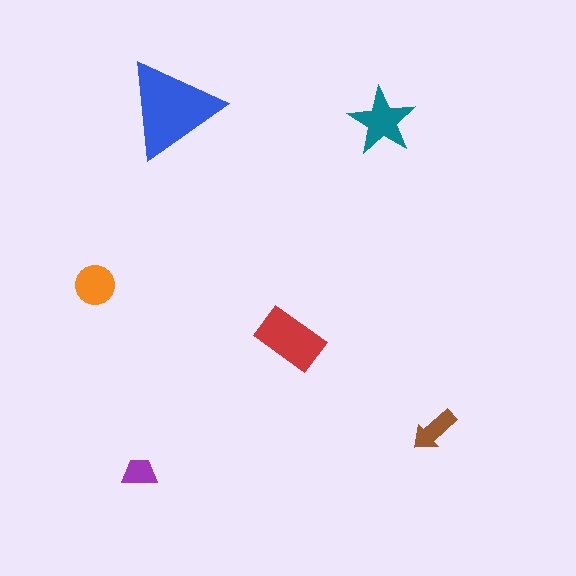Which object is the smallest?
The purple trapezoid.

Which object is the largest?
The blue triangle.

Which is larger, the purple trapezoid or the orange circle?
The orange circle.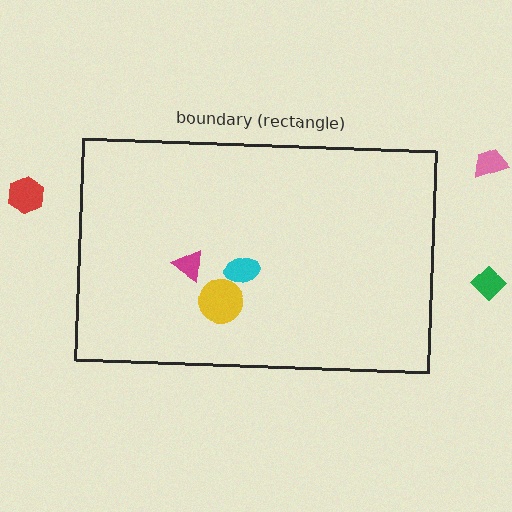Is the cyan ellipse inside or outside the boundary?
Inside.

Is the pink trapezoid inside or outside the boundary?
Outside.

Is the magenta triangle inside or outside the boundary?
Inside.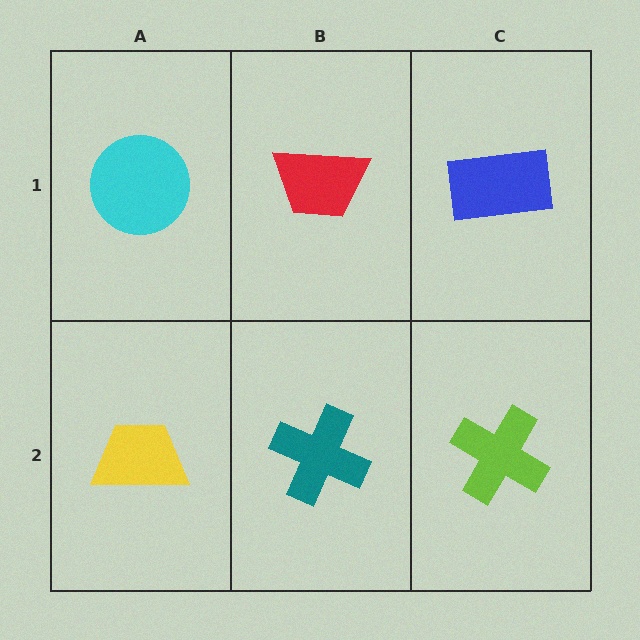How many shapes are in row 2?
3 shapes.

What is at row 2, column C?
A lime cross.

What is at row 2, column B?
A teal cross.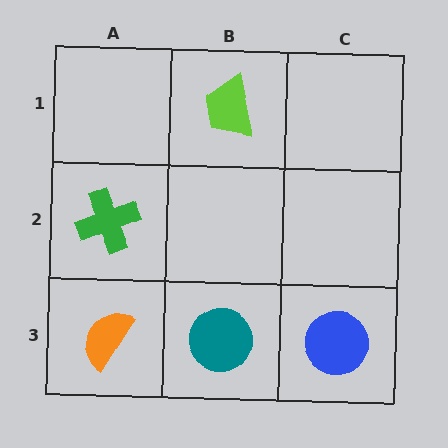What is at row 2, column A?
A green cross.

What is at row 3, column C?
A blue circle.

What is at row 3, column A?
An orange semicircle.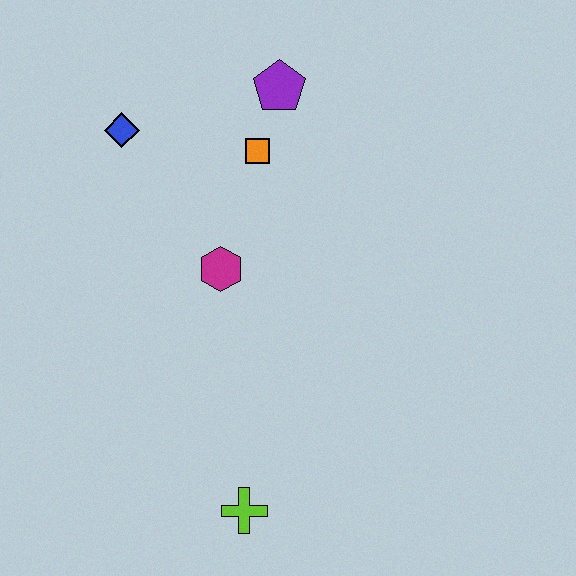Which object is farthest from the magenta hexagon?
The lime cross is farthest from the magenta hexagon.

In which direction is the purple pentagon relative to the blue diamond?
The purple pentagon is to the right of the blue diamond.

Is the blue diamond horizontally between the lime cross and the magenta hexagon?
No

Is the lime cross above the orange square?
No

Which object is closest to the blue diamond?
The orange square is closest to the blue diamond.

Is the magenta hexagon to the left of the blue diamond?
No